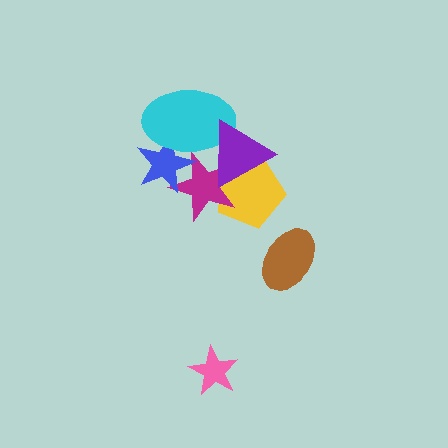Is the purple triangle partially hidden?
No, no other shape covers it.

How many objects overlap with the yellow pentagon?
2 objects overlap with the yellow pentagon.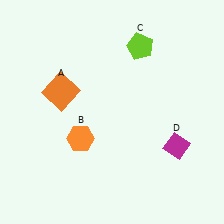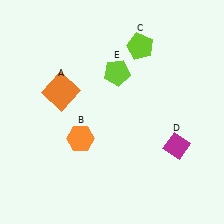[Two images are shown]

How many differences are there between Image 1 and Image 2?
There is 1 difference between the two images.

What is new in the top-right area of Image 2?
A lime pentagon (E) was added in the top-right area of Image 2.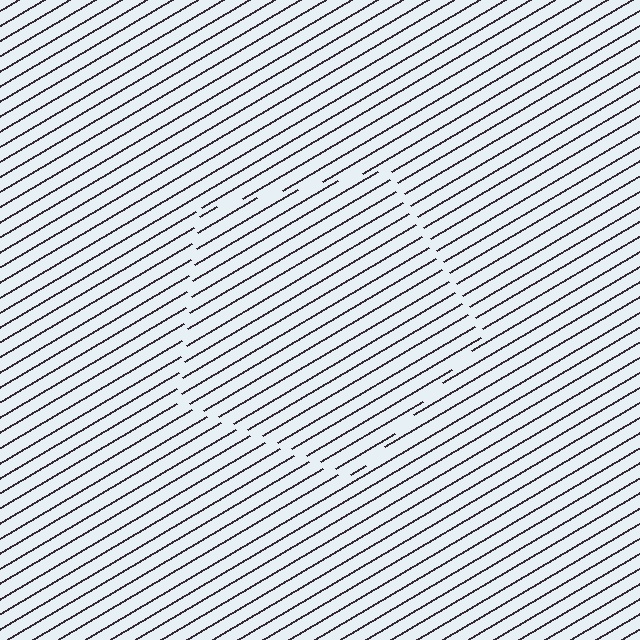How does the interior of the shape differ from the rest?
The interior of the shape contains the same grating, shifted by half a period — the contour is defined by the phase discontinuity where line-ends from the inner and outer gratings abut.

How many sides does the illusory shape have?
5 sides — the line-ends trace a pentagon.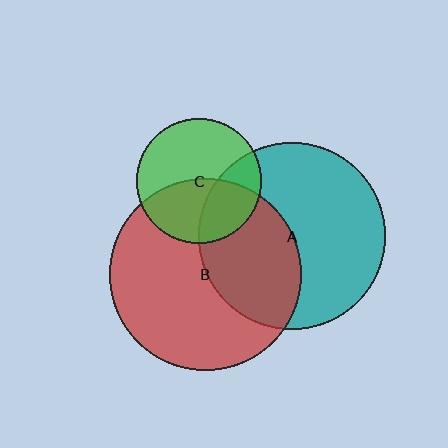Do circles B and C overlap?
Yes.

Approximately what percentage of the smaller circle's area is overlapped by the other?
Approximately 45%.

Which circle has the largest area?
Circle B (red).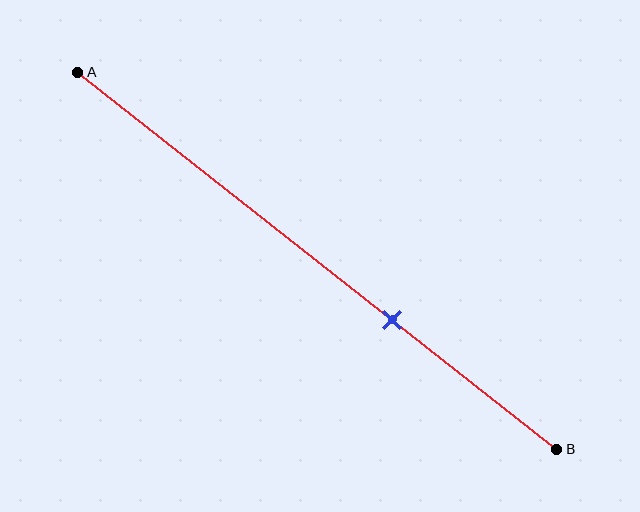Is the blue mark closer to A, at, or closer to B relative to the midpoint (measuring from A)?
The blue mark is closer to point B than the midpoint of segment AB.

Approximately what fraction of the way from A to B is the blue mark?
The blue mark is approximately 65% of the way from A to B.